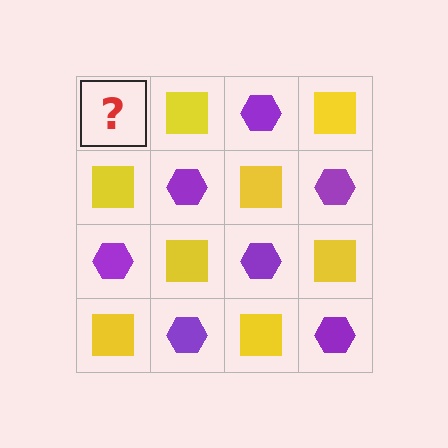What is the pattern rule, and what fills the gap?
The rule is that it alternates purple hexagon and yellow square in a checkerboard pattern. The gap should be filled with a purple hexagon.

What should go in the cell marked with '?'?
The missing cell should contain a purple hexagon.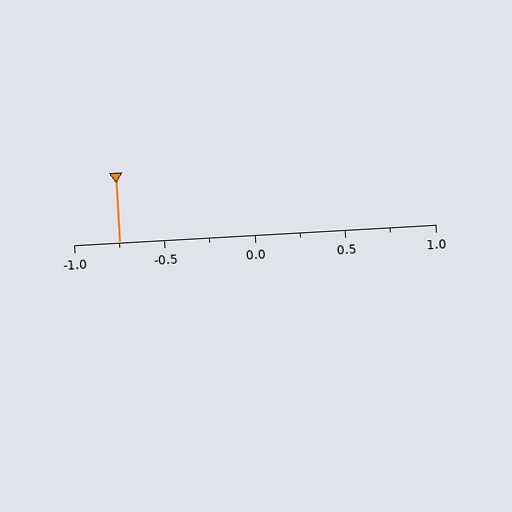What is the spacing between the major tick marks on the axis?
The major ticks are spaced 0.5 apart.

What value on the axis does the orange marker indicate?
The marker indicates approximately -0.75.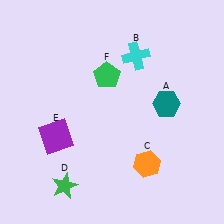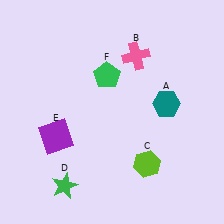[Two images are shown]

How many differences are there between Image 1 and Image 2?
There are 2 differences between the two images.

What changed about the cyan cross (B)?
In Image 1, B is cyan. In Image 2, it changed to pink.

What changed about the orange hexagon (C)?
In Image 1, C is orange. In Image 2, it changed to lime.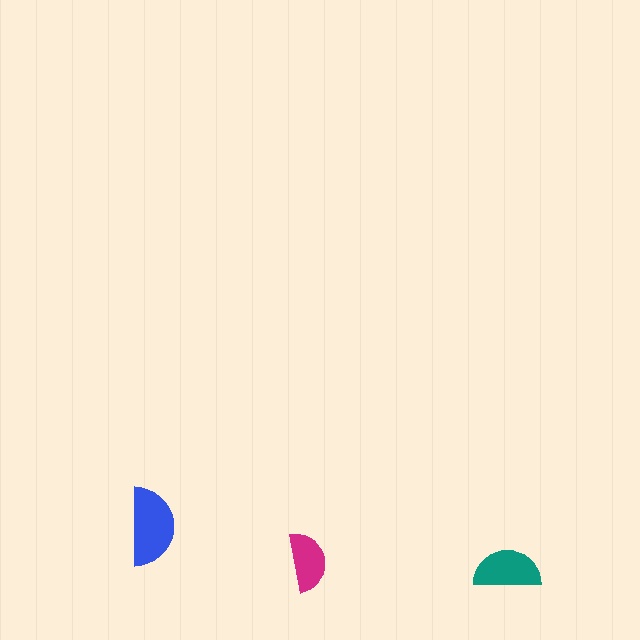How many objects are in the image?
There are 3 objects in the image.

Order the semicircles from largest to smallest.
the blue one, the teal one, the magenta one.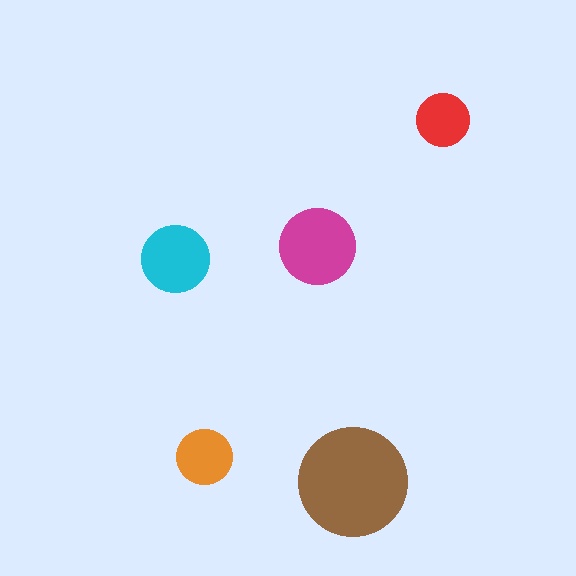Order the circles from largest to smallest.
the brown one, the magenta one, the cyan one, the orange one, the red one.